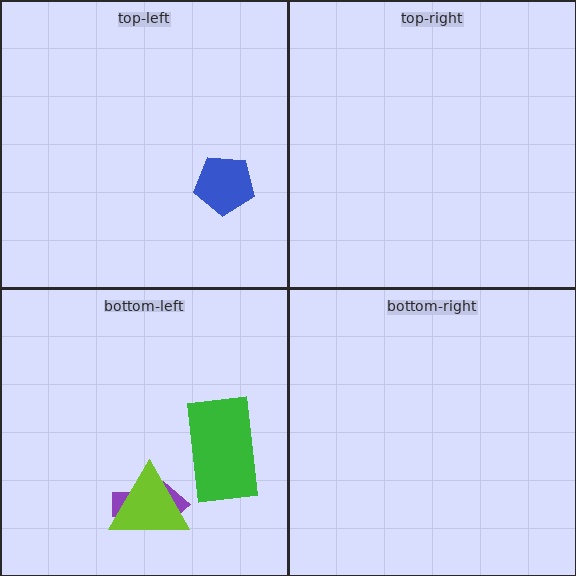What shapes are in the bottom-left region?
The purple arrow, the green rectangle, the lime triangle.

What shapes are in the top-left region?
The blue pentagon.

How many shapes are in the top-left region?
1.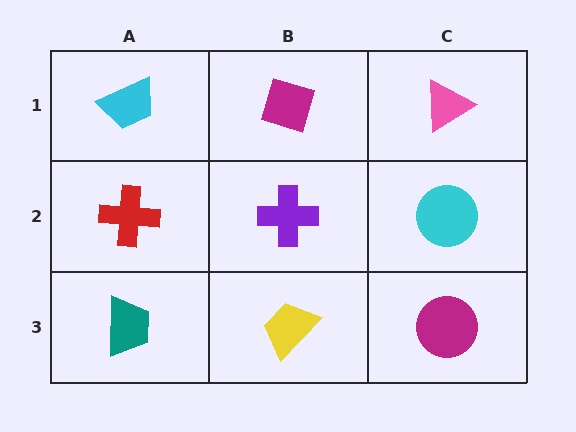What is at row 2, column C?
A cyan circle.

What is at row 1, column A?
A cyan trapezoid.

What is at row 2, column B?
A purple cross.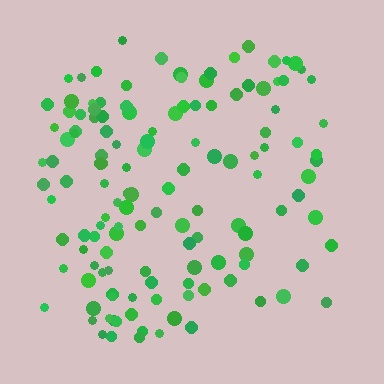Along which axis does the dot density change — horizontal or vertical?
Horizontal.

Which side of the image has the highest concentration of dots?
The left.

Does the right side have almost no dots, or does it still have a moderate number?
Still a moderate number, just noticeably fewer than the left.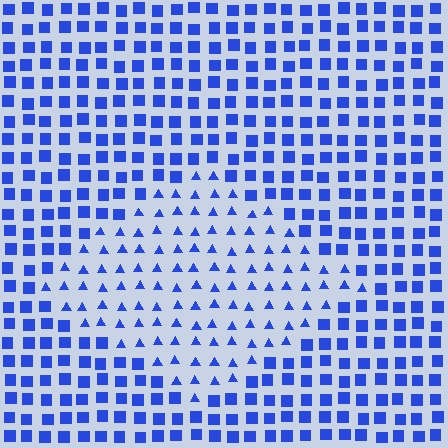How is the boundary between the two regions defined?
The boundary is defined by a change in element shape: triangles inside vs. squares outside. All elements share the same color and spacing.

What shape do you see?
I see a diamond.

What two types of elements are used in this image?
The image uses triangles inside the diamond region and squares outside it.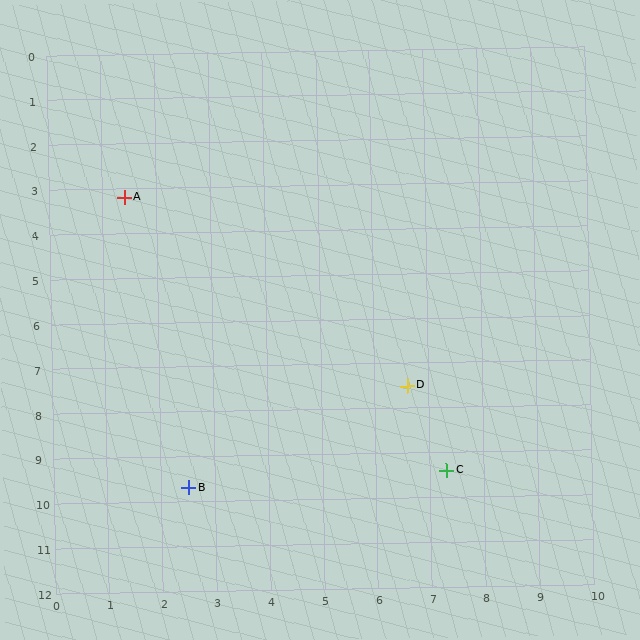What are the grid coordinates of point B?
Point B is at approximately (2.5, 9.7).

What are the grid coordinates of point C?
Point C is at approximately (7.3, 9.4).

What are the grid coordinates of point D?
Point D is at approximately (6.6, 7.5).